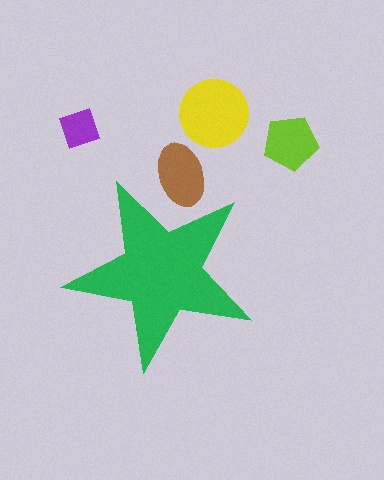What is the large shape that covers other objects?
A green star.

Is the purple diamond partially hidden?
No, the purple diamond is fully visible.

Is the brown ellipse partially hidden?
Yes, the brown ellipse is partially hidden behind the green star.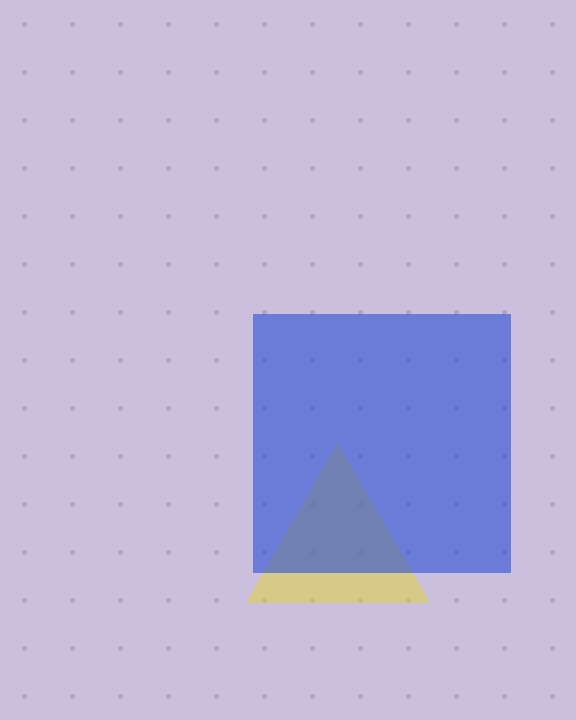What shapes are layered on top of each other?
The layered shapes are: a yellow triangle, a blue square.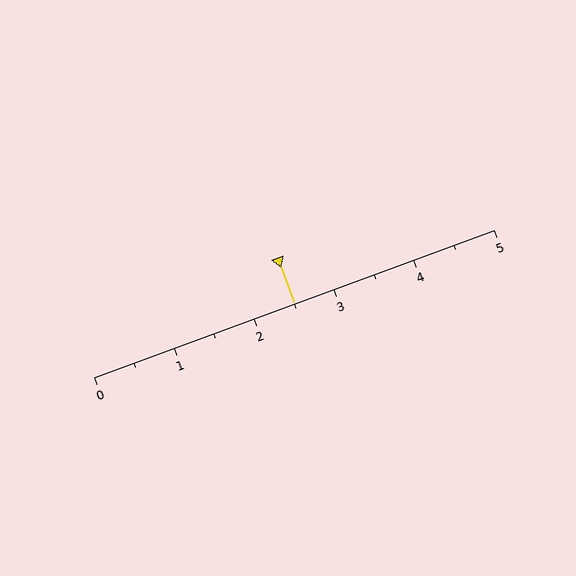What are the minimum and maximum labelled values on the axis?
The axis runs from 0 to 5.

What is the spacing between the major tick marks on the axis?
The major ticks are spaced 1 apart.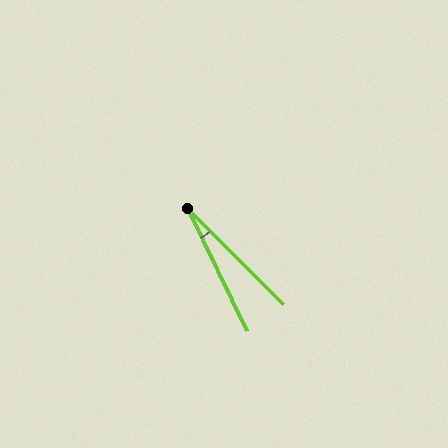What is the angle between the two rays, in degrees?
Approximately 19 degrees.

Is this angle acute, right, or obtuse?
It is acute.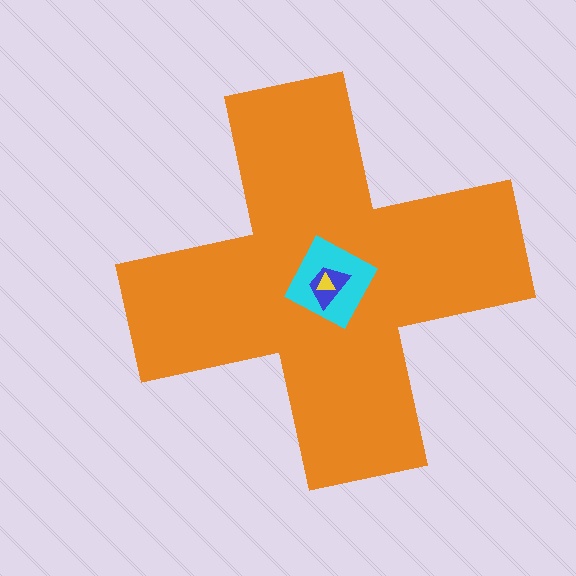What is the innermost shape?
The yellow triangle.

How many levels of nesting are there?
4.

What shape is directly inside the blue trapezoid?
The yellow triangle.